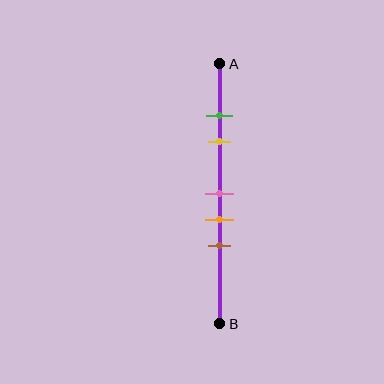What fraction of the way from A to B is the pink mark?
The pink mark is approximately 50% (0.5) of the way from A to B.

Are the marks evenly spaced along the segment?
No, the marks are not evenly spaced.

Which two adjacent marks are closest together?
The green and yellow marks are the closest adjacent pair.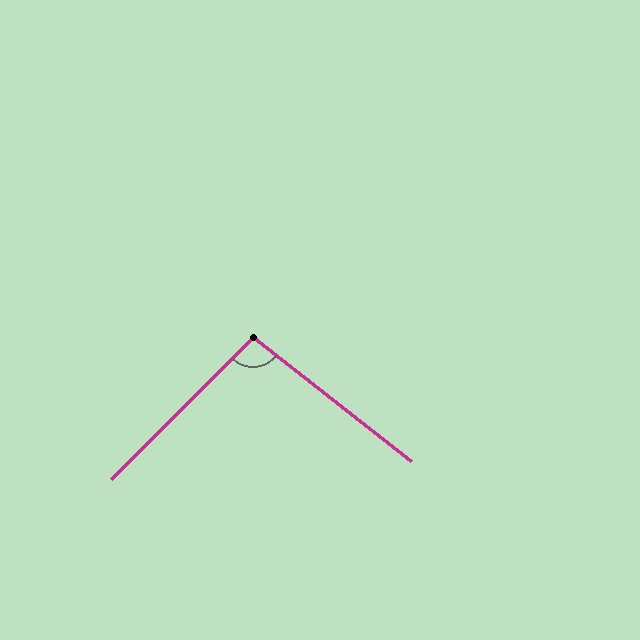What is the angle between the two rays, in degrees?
Approximately 97 degrees.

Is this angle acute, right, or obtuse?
It is obtuse.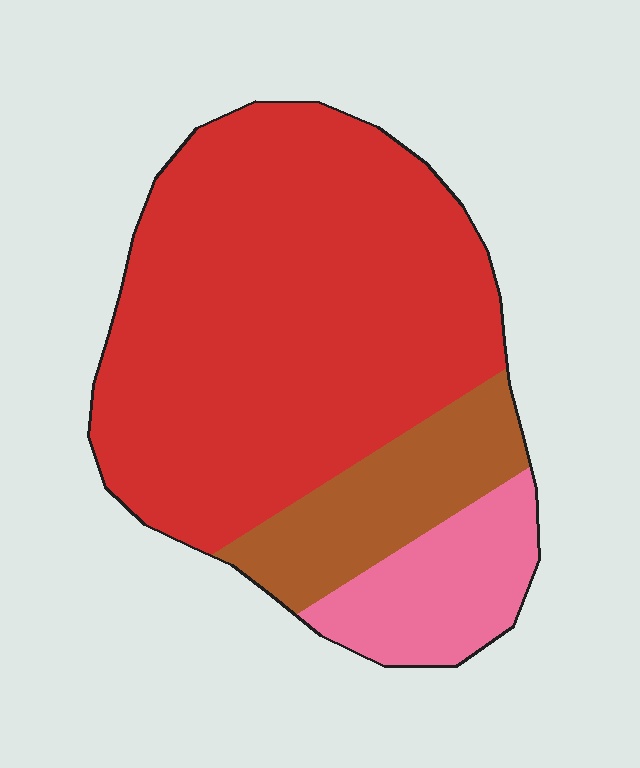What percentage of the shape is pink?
Pink takes up about one eighth (1/8) of the shape.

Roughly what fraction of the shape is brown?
Brown covers 16% of the shape.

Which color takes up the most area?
Red, at roughly 70%.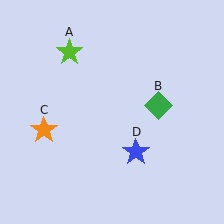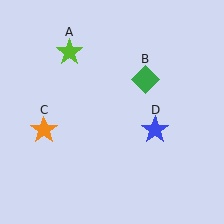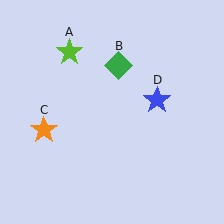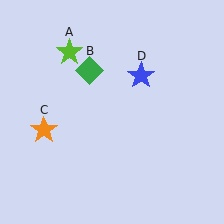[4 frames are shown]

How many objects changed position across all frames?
2 objects changed position: green diamond (object B), blue star (object D).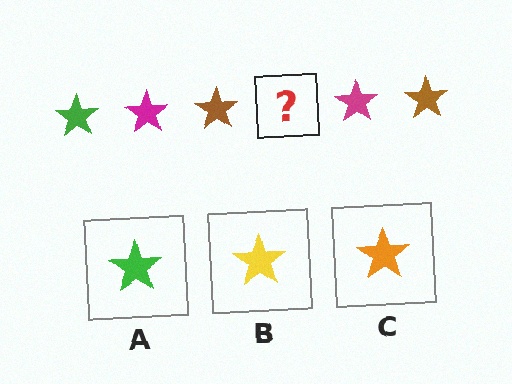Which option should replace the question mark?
Option A.